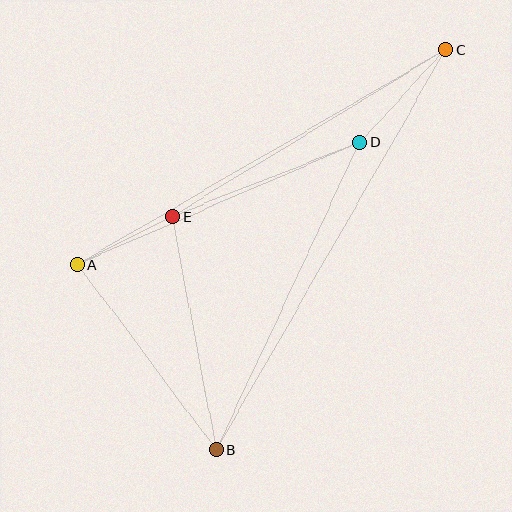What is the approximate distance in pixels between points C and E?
The distance between C and E is approximately 320 pixels.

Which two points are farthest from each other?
Points B and C are farthest from each other.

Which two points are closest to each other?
Points A and E are closest to each other.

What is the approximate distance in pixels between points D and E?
The distance between D and E is approximately 202 pixels.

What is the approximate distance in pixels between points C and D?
The distance between C and D is approximately 126 pixels.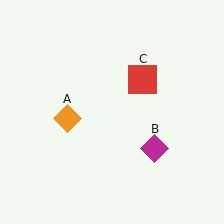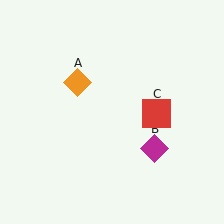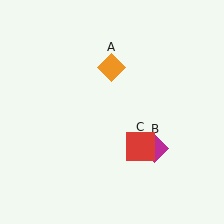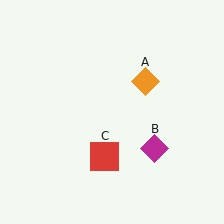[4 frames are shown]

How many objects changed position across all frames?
2 objects changed position: orange diamond (object A), red square (object C).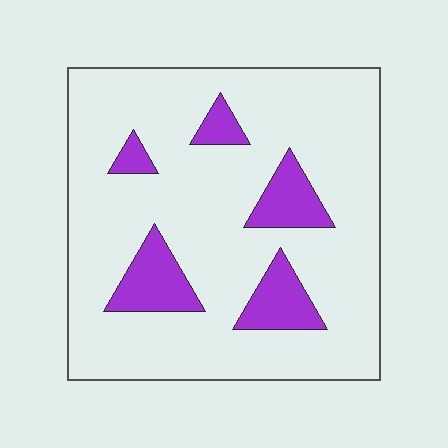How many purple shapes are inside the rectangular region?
5.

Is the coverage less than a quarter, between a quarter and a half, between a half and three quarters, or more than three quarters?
Less than a quarter.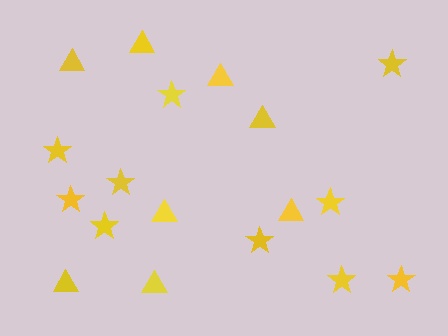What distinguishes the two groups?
There are 2 groups: one group of triangles (8) and one group of stars (10).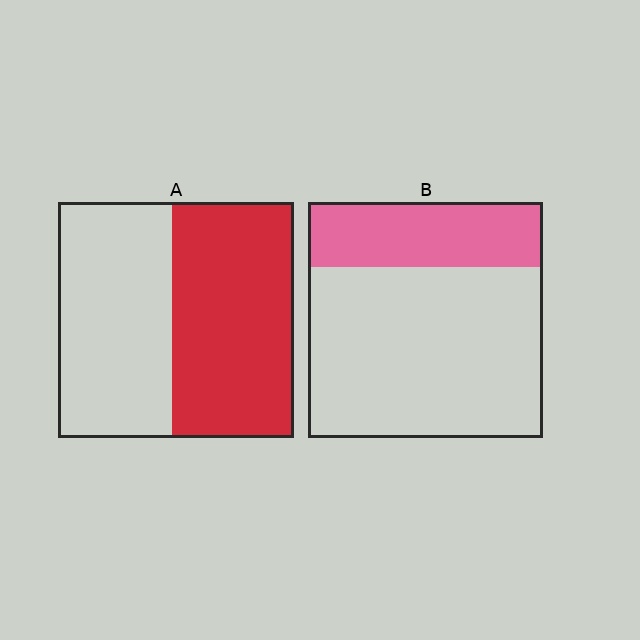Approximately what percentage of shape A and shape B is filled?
A is approximately 50% and B is approximately 30%.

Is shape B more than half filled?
No.